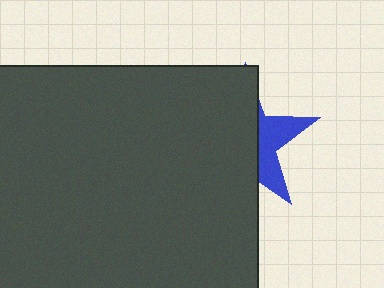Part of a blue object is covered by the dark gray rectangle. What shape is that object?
It is a star.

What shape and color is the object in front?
The object in front is a dark gray rectangle.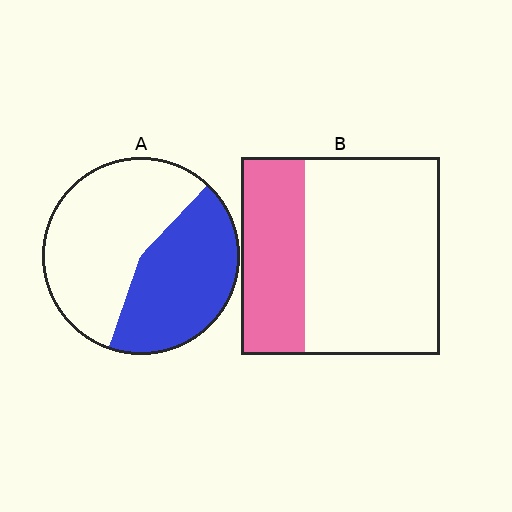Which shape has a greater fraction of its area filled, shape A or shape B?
Shape A.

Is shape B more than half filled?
No.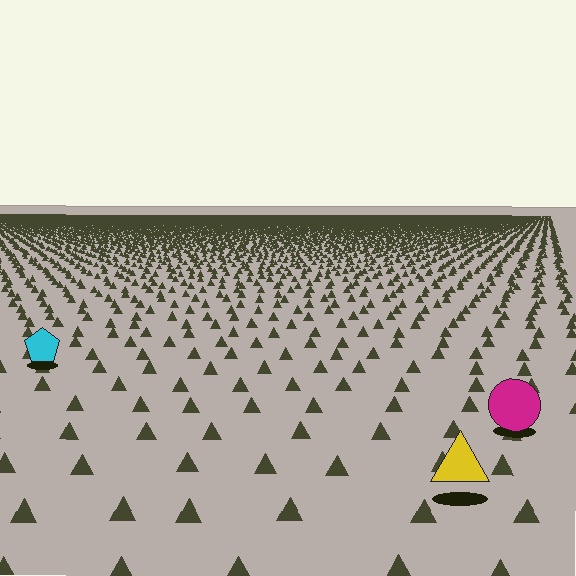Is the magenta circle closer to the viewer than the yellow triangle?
No. The yellow triangle is closer — you can tell from the texture gradient: the ground texture is coarser near it.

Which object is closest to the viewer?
The yellow triangle is closest. The texture marks near it are larger and more spread out.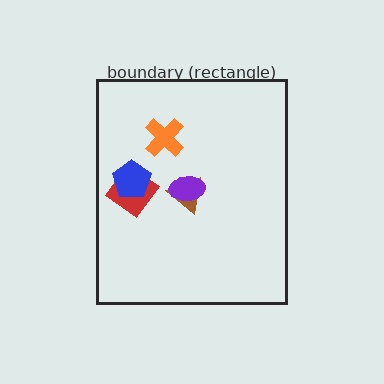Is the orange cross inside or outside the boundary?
Inside.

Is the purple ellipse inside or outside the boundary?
Inside.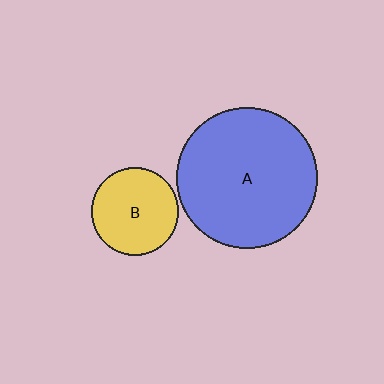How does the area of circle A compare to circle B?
Approximately 2.6 times.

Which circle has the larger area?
Circle A (blue).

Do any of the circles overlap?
No, none of the circles overlap.